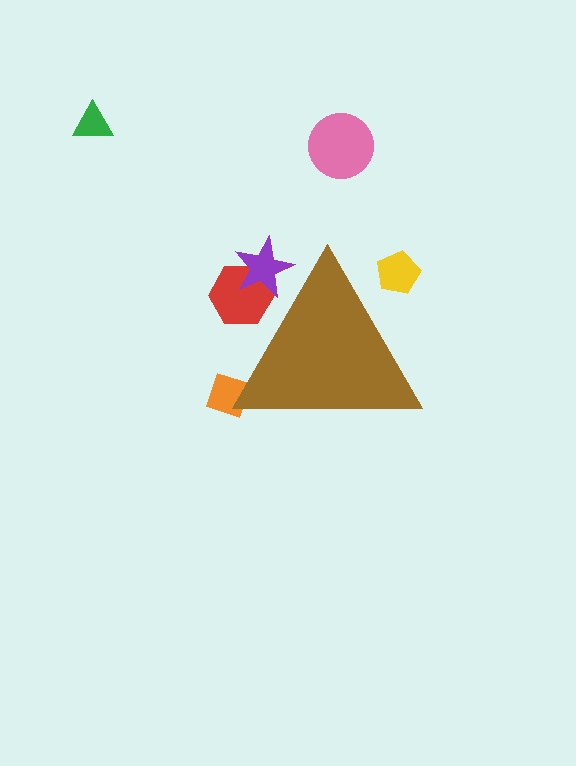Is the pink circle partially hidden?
No, the pink circle is fully visible.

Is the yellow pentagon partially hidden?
Yes, the yellow pentagon is partially hidden behind the brown triangle.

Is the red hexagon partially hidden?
Yes, the red hexagon is partially hidden behind the brown triangle.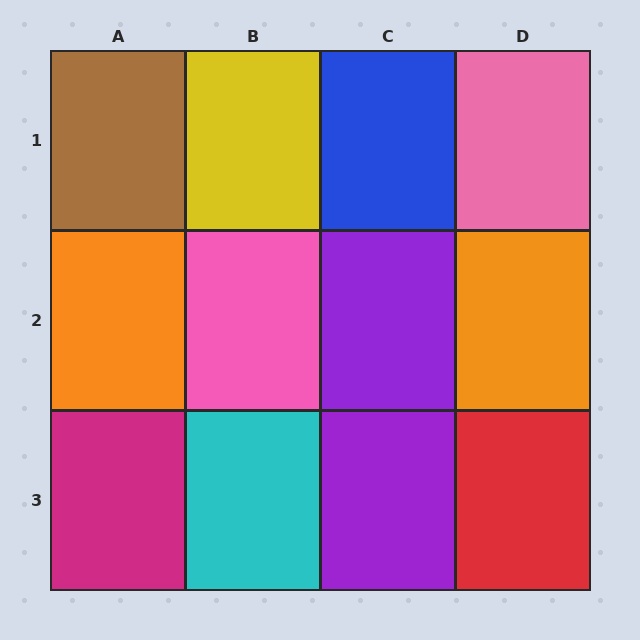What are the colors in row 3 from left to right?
Magenta, cyan, purple, red.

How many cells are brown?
1 cell is brown.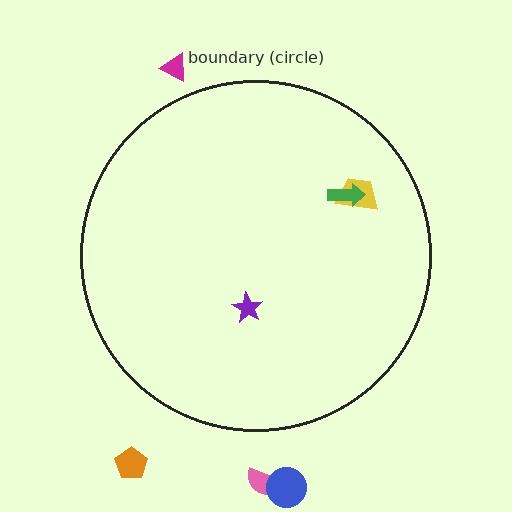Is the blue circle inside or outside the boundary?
Outside.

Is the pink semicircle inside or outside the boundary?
Outside.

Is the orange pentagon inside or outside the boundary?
Outside.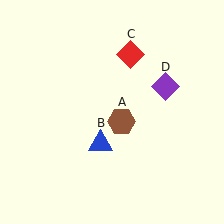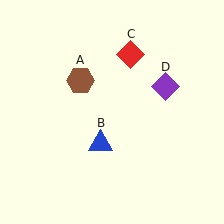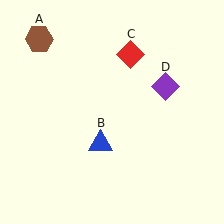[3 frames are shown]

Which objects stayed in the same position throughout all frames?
Blue triangle (object B) and red diamond (object C) and purple diamond (object D) remained stationary.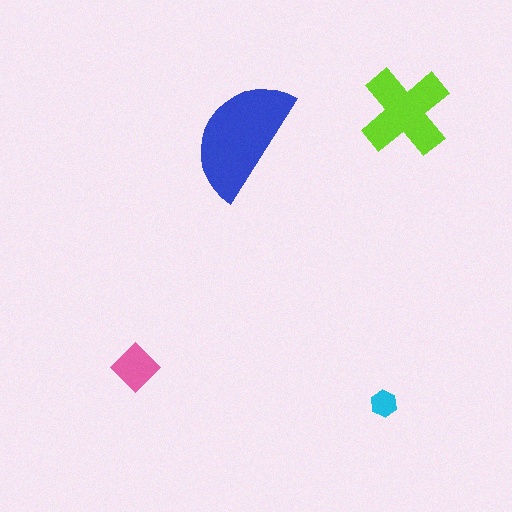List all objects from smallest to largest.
The cyan hexagon, the pink diamond, the lime cross, the blue semicircle.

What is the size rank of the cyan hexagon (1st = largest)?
4th.